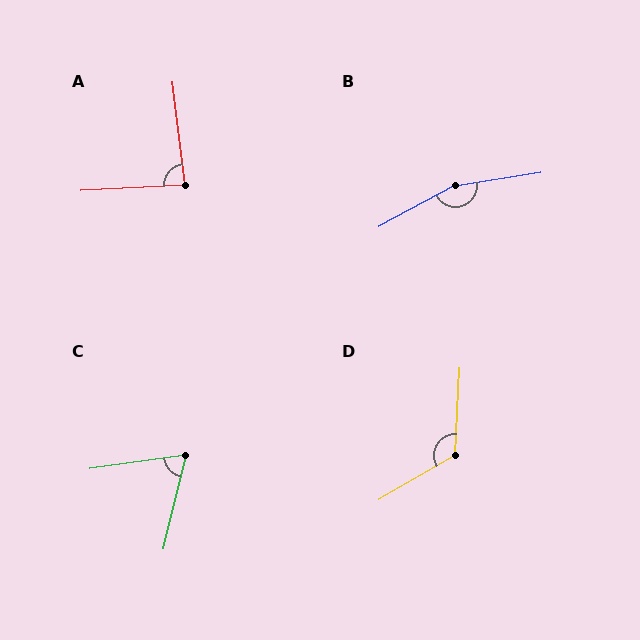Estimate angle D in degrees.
Approximately 123 degrees.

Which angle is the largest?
B, at approximately 160 degrees.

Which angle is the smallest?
C, at approximately 68 degrees.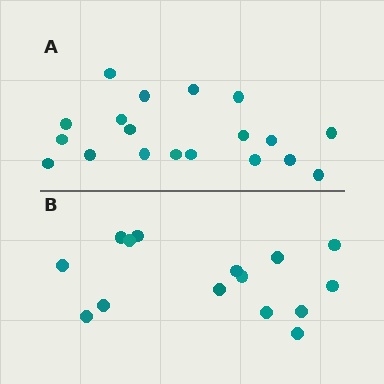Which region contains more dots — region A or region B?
Region A (the top region) has more dots.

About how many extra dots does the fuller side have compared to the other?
Region A has about 4 more dots than region B.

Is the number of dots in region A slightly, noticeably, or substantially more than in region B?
Region A has noticeably more, but not dramatically so. The ratio is roughly 1.3 to 1.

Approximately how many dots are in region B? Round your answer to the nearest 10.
About 20 dots. (The exact count is 15, which rounds to 20.)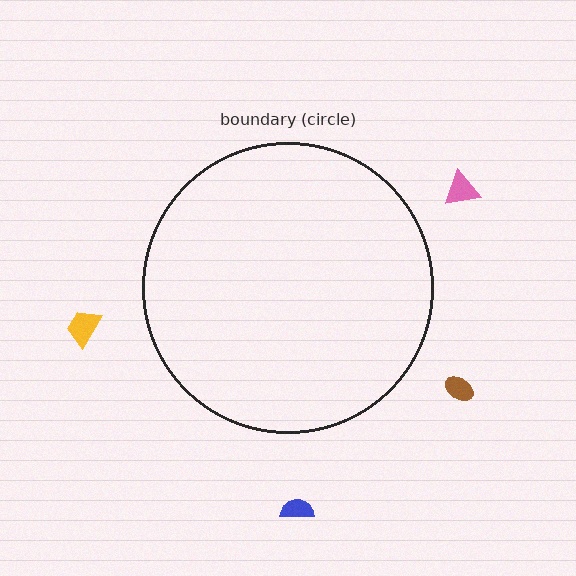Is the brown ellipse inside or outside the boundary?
Outside.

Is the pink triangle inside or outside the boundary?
Outside.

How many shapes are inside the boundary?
0 inside, 4 outside.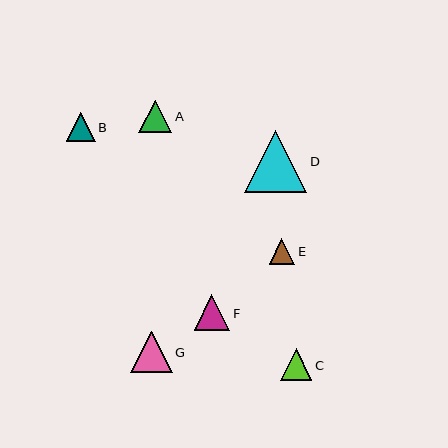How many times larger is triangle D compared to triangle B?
Triangle D is approximately 2.1 times the size of triangle B.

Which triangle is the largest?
Triangle D is the largest with a size of approximately 62 pixels.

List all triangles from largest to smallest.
From largest to smallest: D, G, F, A, C, B, E.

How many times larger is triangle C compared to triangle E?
Triangle C is approximately 1.2 times the size of triangle E.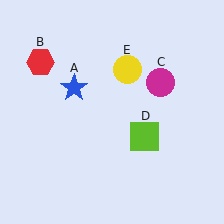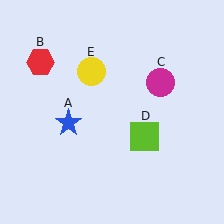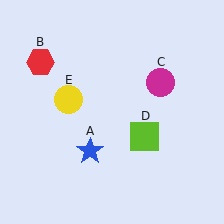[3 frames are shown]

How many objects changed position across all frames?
2 objects changed position: blue star (object A), yellow circle (object E).